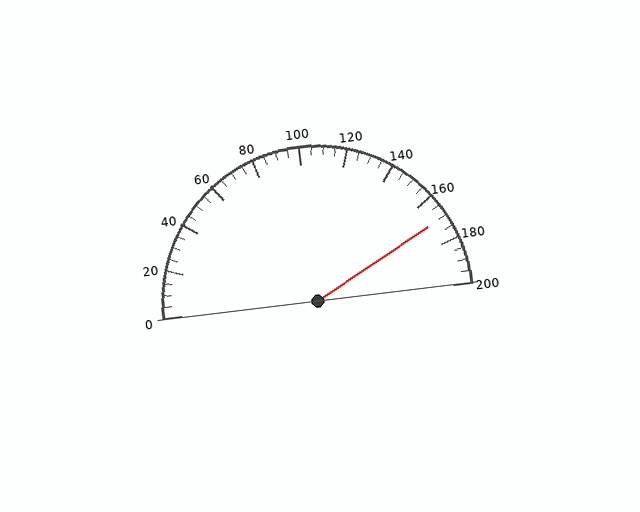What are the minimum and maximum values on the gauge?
The gauge ranges from 0 to 200.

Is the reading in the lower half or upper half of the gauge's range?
The reading is in the upper half of the range (0 to 200).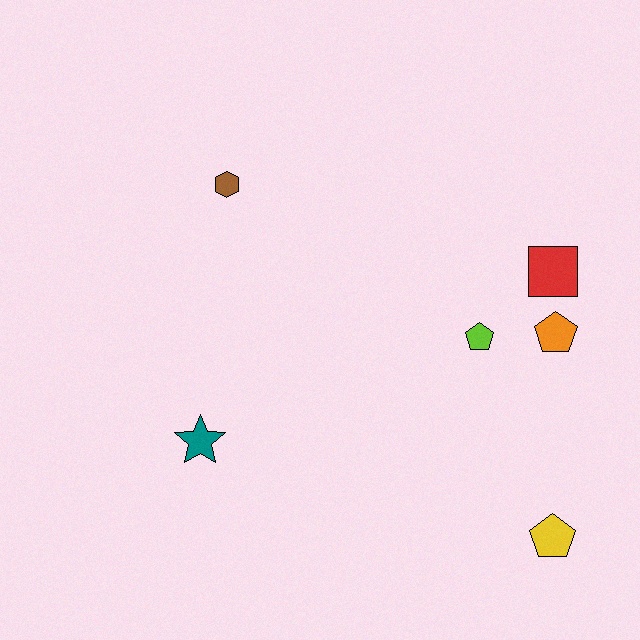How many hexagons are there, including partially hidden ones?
There is 1 hexagon.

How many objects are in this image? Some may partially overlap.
There are 6 objects.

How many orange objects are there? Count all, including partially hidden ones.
There is 1 orange object.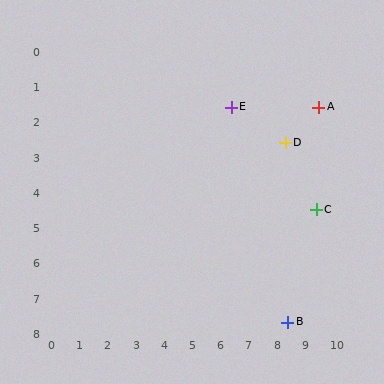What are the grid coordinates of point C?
Point C is at approximately (9.4, 4.5).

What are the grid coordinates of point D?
Point D is at approximately (8.3, 2.6).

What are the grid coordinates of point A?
Point A is at approximately (9.5, 1.6).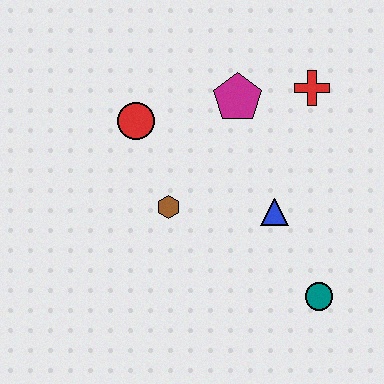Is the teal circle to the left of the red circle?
No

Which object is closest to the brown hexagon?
The red circle is closest to the brown hexagon.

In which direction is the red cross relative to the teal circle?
The red cross is above the teal circle.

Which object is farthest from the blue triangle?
The red circle is farthest from the blue triangle.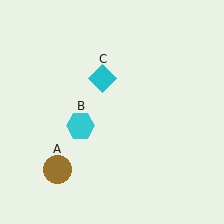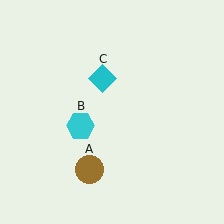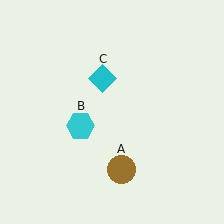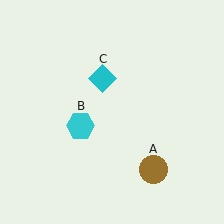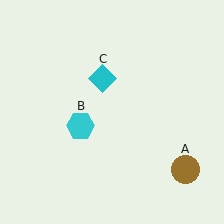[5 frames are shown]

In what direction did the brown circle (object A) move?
The brown circle (object A) moved right.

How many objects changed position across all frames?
1 object changed position: brown circle (object A).